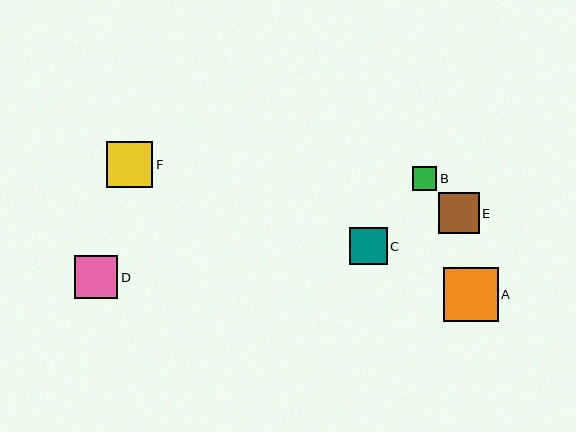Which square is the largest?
Square A is the largest with a size of approximately 54 pixels.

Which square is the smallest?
Square B is the smallest with a size of approximately 24 pixels.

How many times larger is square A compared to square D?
Square A is approximately 1.3 times the size of square D.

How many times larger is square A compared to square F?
Square A is approximately 1.2 times the size of square F.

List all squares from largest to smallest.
From largest to smallest: A, F, D, E, C, B.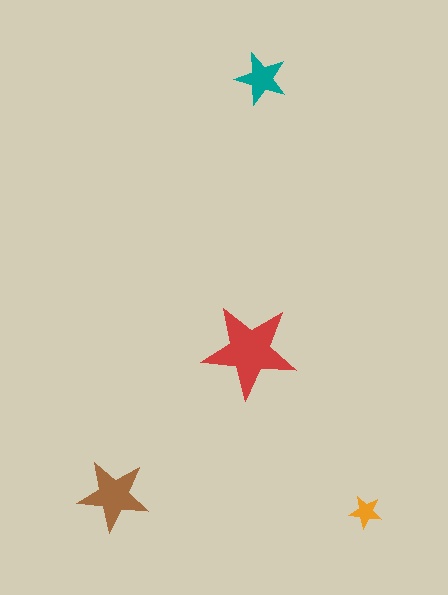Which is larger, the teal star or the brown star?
The brown one.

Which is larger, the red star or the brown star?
The red one.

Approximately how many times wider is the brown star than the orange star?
About 2 times wider.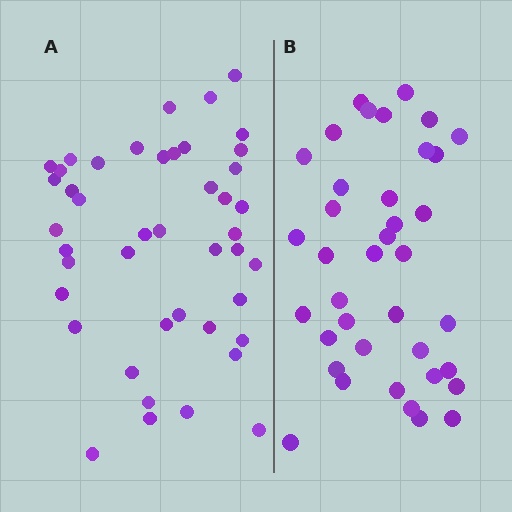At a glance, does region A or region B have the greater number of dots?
Region A (the left region) has more dots.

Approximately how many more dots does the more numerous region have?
Region A has about 6 more dots than region B.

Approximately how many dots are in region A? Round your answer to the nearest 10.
About 40 dots. (The exact count is 44, which rounds to 40.)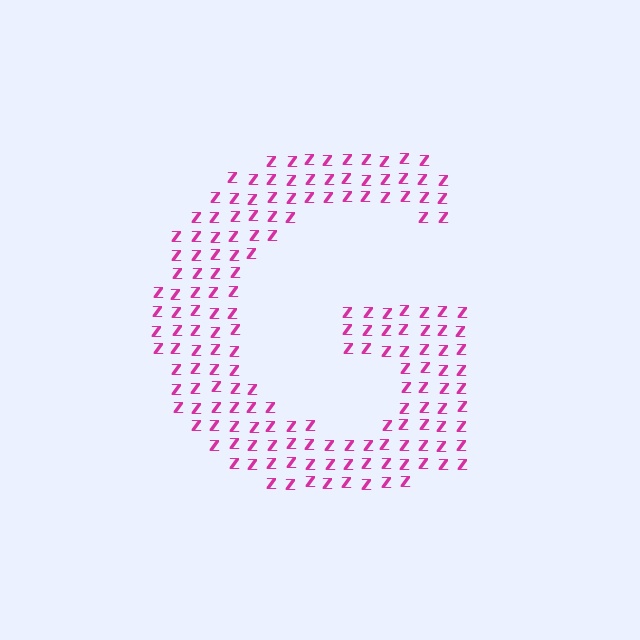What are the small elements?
The small elements are letter Z's.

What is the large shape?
The large shape is the letter G.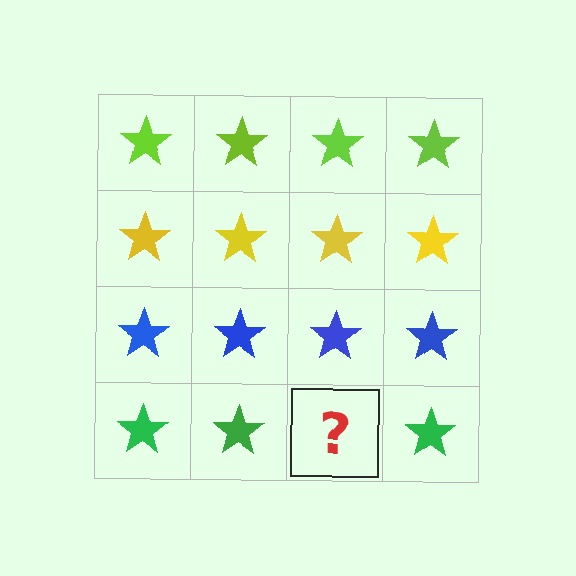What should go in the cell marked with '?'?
The missing cell should contain a green star.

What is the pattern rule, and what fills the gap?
The rule is that each row has a consistent color. The gap should be filled with a green star.